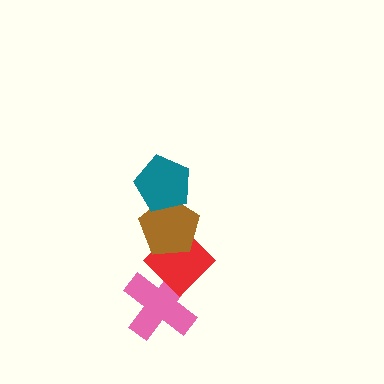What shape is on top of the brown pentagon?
The teal pentagon is on top of the brown pentagon.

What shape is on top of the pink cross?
The red diamond is on top of the pink cross.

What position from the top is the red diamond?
The red diamond is 3rd from the top.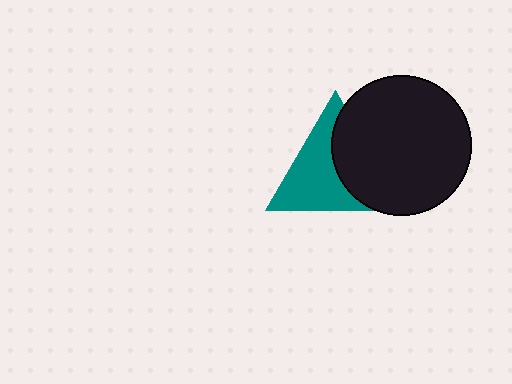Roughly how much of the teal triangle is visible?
About half of it is visible (roughly 57%).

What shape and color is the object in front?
The object in front is a black circle.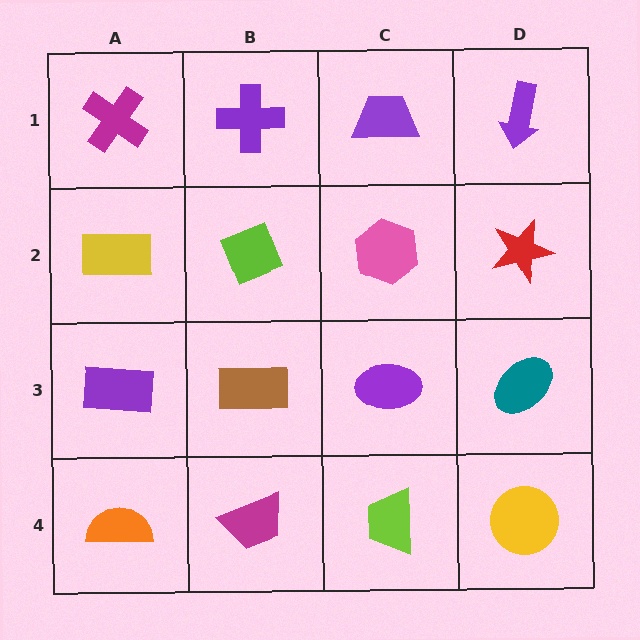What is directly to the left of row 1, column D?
A purple trapezoid.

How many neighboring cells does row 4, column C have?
3.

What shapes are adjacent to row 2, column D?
A purple arrow (row 1, column D), a teal ellipse (row 3, column D), a pink hexagon (row 2, column C).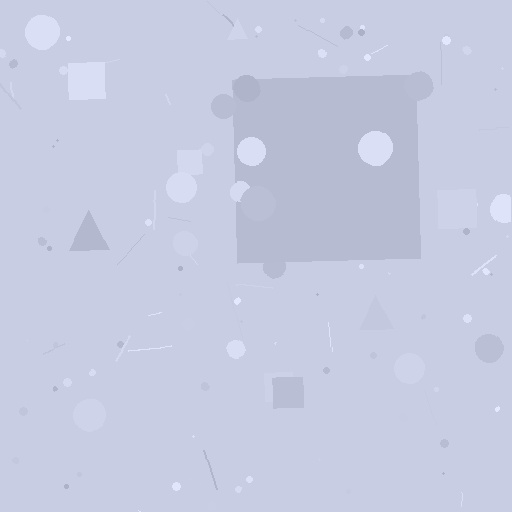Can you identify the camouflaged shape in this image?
The camouflaged shape is a square.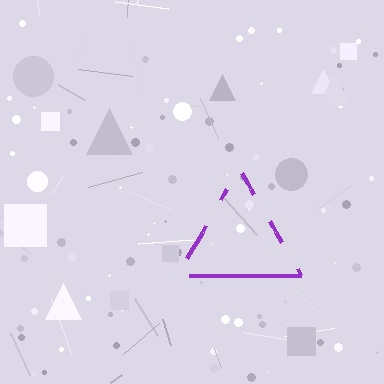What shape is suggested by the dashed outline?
The dashed outline suggests a triangle.